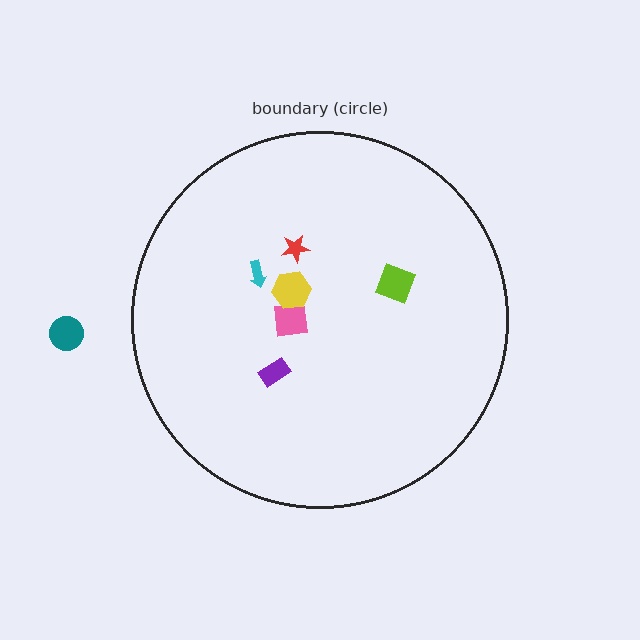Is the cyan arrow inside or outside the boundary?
Inside.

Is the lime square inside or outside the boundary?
Inside.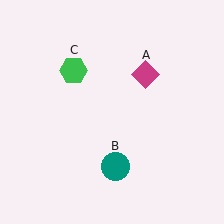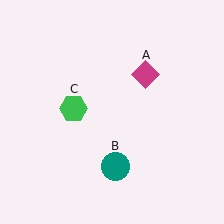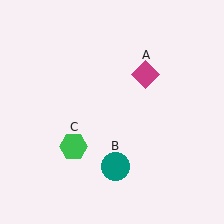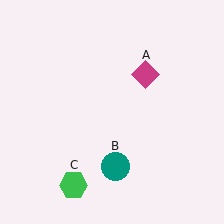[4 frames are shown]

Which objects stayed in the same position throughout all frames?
Magenta diamond (object A) and teal circle (object B) remained stationary.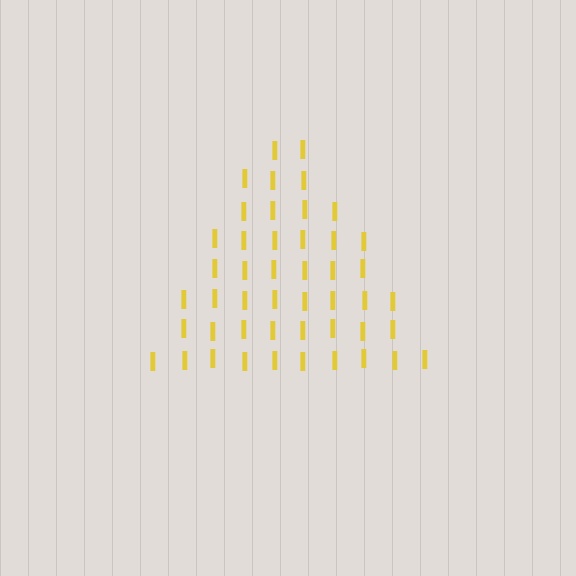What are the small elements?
The small elements are letter I's.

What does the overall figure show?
The overall figure shows a triangle.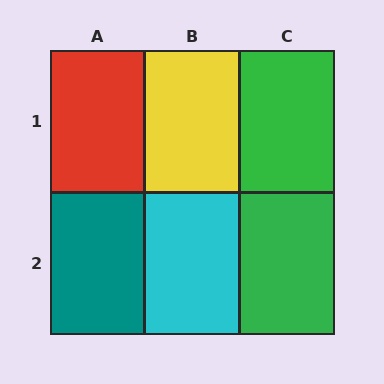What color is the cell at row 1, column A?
Red.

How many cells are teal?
1 cell is teal.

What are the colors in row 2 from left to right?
Teal, cyan, green.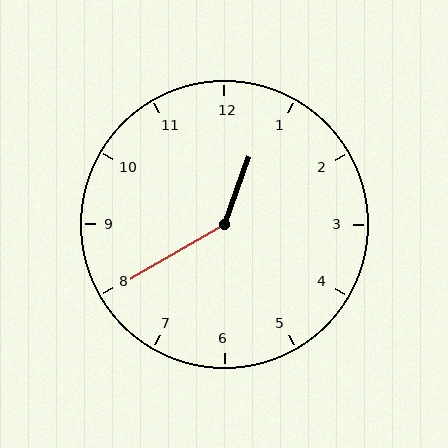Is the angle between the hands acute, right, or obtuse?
It is obtuse.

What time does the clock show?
12:40.